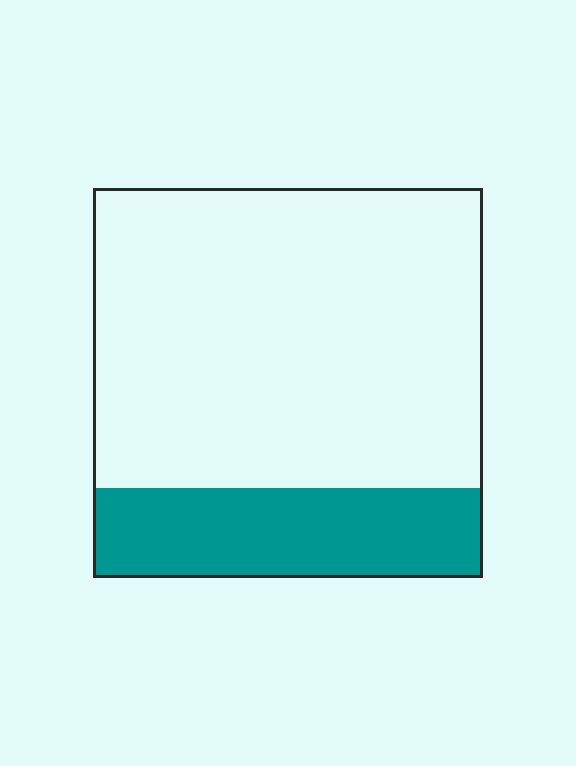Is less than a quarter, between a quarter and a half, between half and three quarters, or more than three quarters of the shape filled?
Less than a quarter.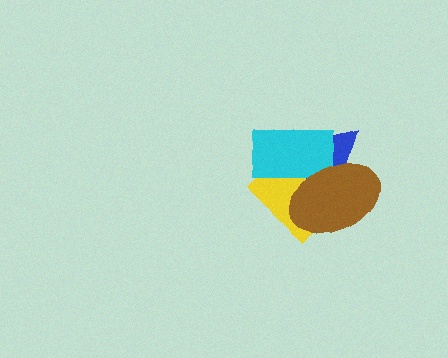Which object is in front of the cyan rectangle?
The brown ellipse is in front of the cyan rectangle.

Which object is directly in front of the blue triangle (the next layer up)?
The cyan rectangle is directly in front of the blue triangle.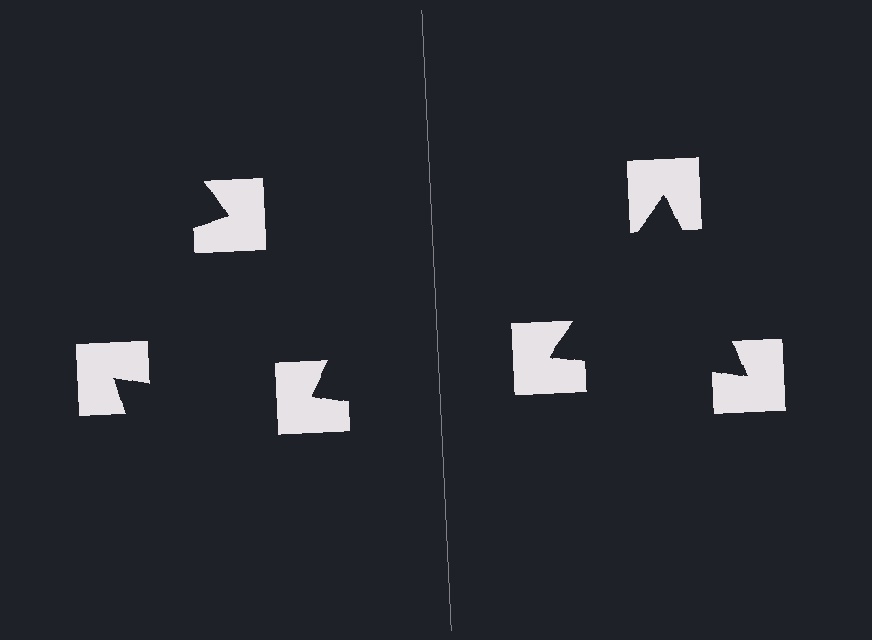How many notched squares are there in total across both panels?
6 — 3 on each side.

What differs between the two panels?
The notched squares are positioned identically on both sides; only the wedge orientations differ. On the right they align to a triangle; on the left they are misaligned.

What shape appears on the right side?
An illusory triangle.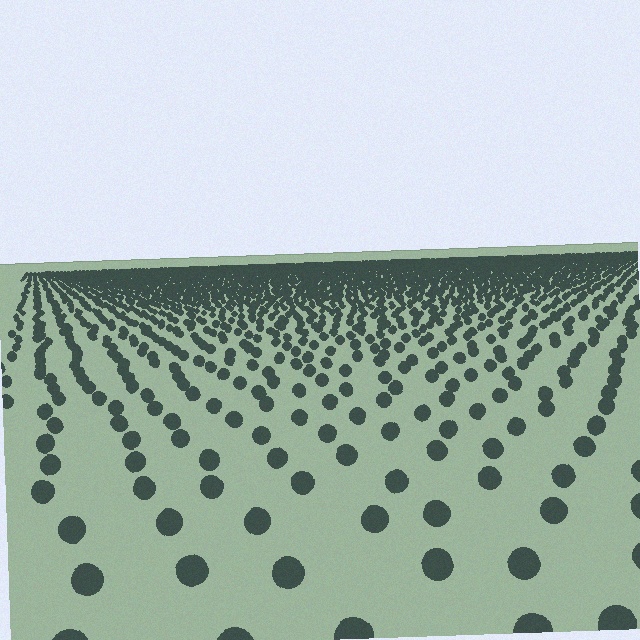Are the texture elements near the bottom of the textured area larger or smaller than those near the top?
Larger. Near the bottom, elements are closer to the viewer and appear at a bigger on-screen size.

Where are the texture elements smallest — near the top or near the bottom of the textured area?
Near the top.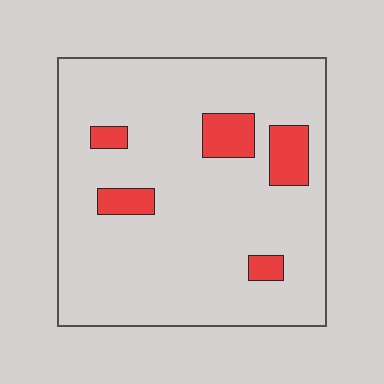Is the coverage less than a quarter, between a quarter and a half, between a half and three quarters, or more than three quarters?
Less than a quarter.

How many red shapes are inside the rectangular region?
5.